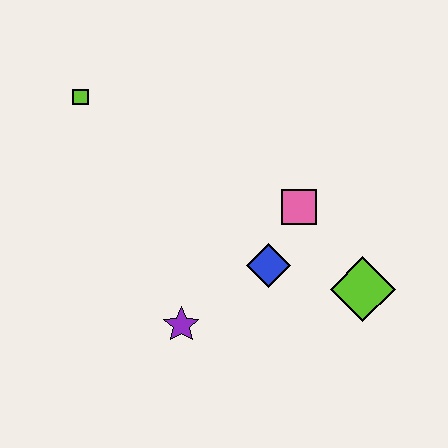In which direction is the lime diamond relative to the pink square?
The lime diamond is below the pink square.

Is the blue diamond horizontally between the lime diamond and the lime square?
Yes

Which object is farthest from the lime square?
The lime diamond is farthest from the lime square.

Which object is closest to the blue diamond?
The pink square is closest to the blue diamond.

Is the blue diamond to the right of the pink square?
No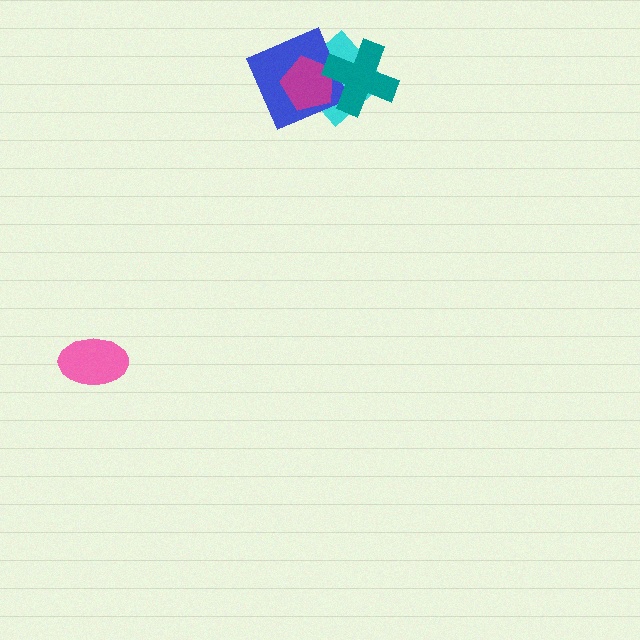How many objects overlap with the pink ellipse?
0 objects overlap with the pink ellipse.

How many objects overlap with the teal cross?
3 objects overlap with the teal cross.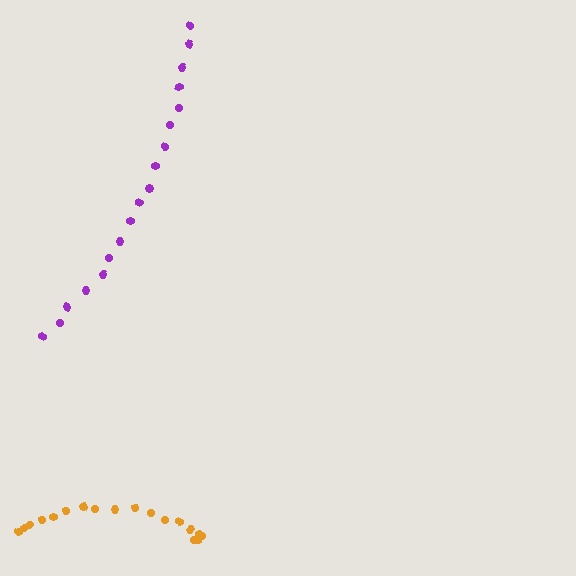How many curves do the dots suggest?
There are 2 distinct paths.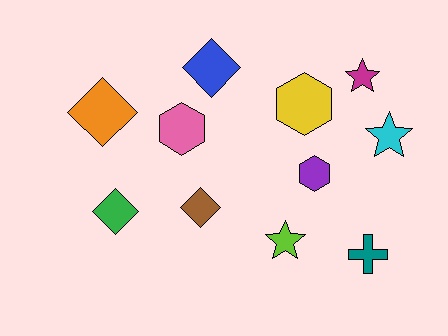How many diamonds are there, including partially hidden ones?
There are 4 diamonds.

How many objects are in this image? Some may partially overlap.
There are 11 objects.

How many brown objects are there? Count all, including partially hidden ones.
There is 1 brown object.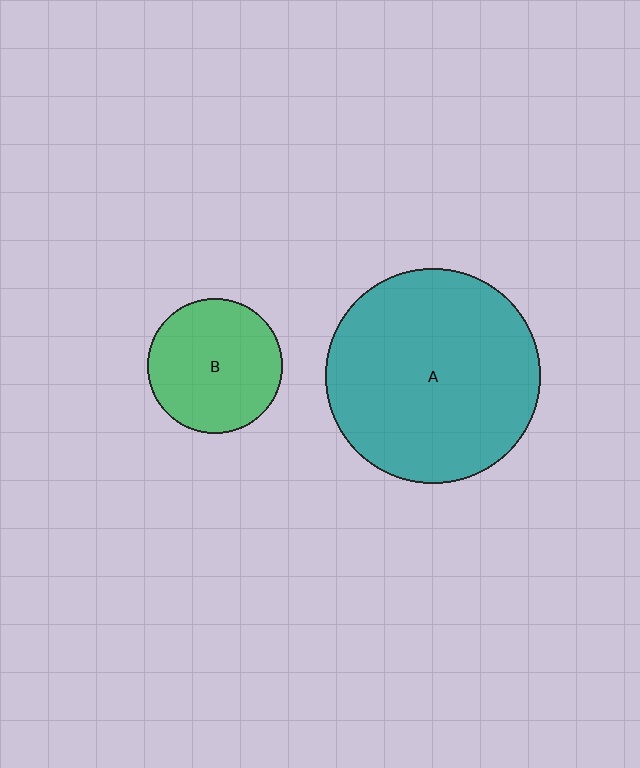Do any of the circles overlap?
No, none of the circles overlap.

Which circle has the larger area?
Circle A (teal).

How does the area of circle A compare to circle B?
Approximately 2.5 times.